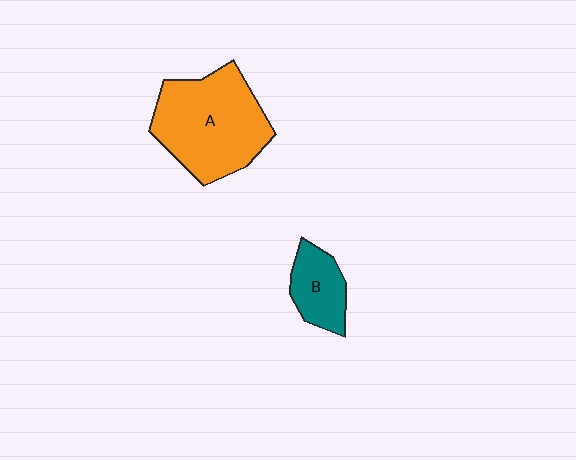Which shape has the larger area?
Shape A (orange).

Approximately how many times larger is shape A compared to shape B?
Approximately 2.5 times.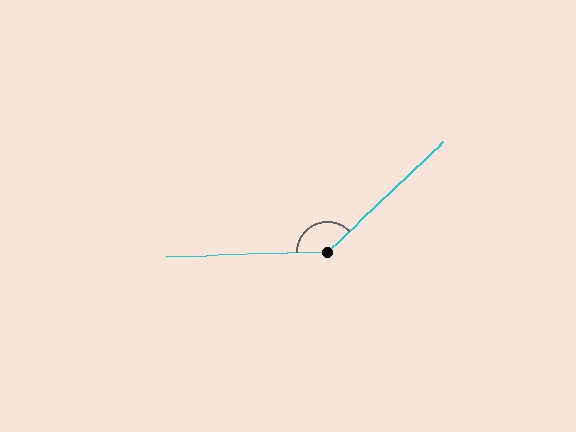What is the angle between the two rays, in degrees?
Approximately 138 degrees.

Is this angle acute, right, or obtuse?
It is obtuse.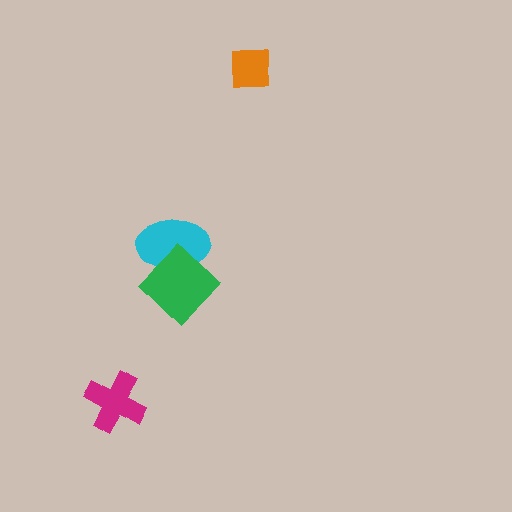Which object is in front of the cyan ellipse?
The green diamond is in front of the cyan ellipse.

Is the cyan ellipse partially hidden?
Yes, it is partially covered by another shape.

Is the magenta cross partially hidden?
No, no other shape covers it.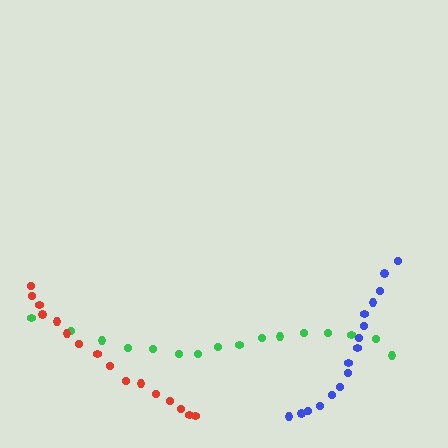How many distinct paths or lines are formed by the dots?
There are 3 distinct paths.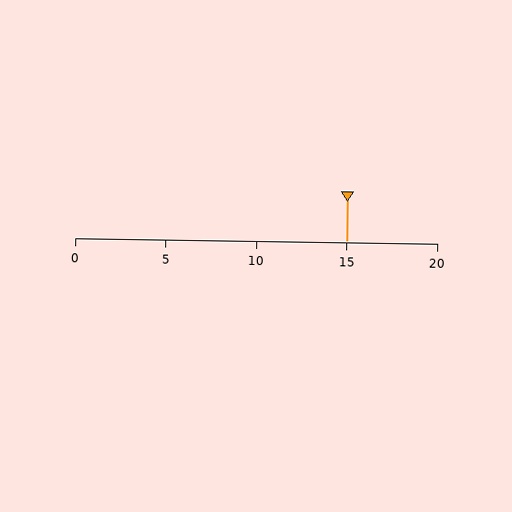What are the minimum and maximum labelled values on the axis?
The axis runs from 0 to 20.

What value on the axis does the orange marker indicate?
The marker indicates approximately 15.